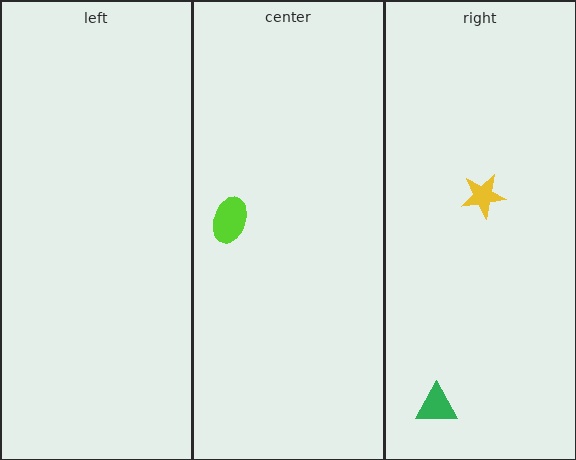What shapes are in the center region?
The lime ellipse.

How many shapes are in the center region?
1.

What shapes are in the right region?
The green triangle, the yellow star.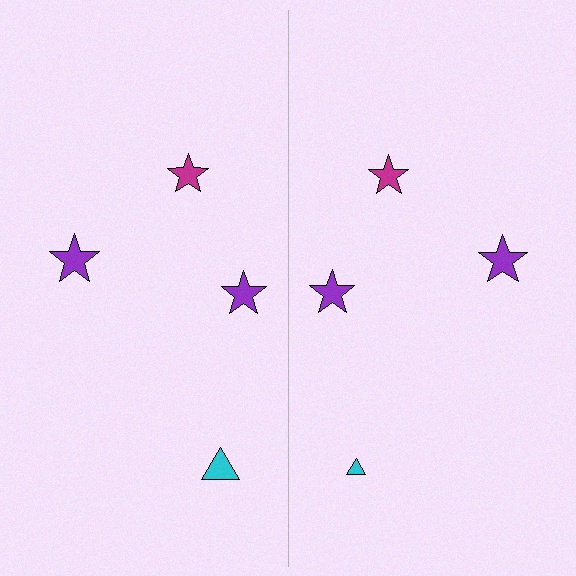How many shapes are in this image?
There are 8 shapes in this image.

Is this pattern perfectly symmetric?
No, the pattern is not perfectly symmetric. The cyan triangle on the right side has a different size than its mirror counterpart.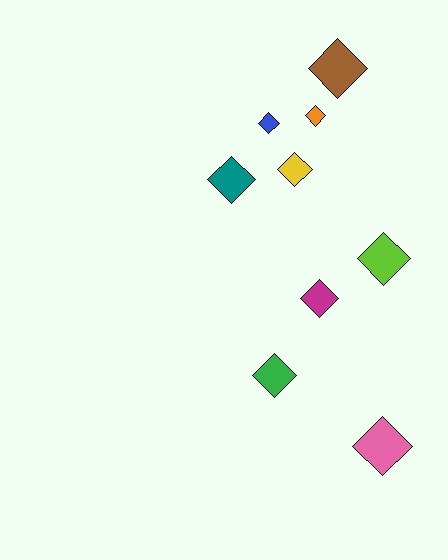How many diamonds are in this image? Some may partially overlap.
There are 9 diamonds.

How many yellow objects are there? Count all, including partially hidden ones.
There is 1 yellow object.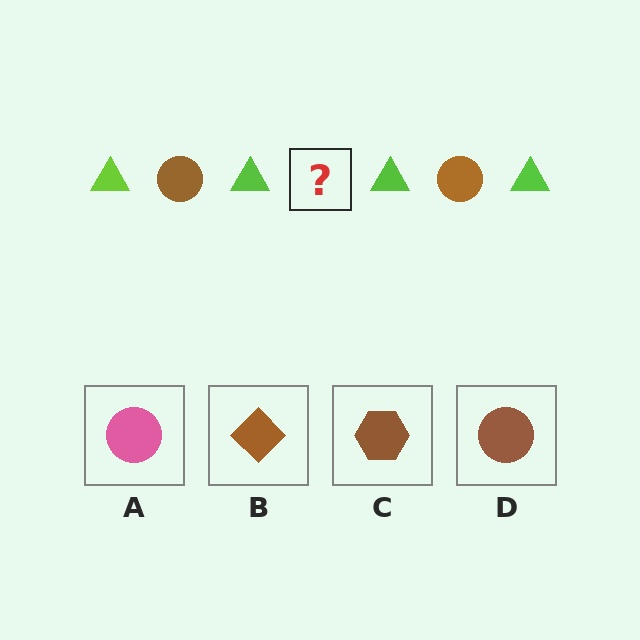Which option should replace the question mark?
Option D.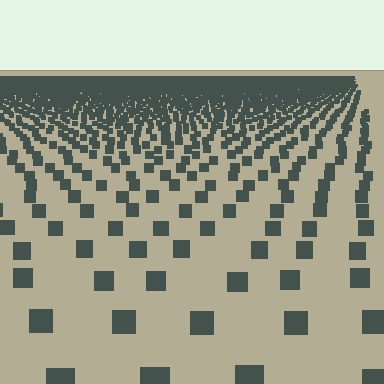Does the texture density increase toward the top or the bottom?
Density increases toward the top.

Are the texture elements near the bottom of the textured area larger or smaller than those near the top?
Larger. Near the bottom, elements are closer to the viewer and appear at a bigger on-screen size.